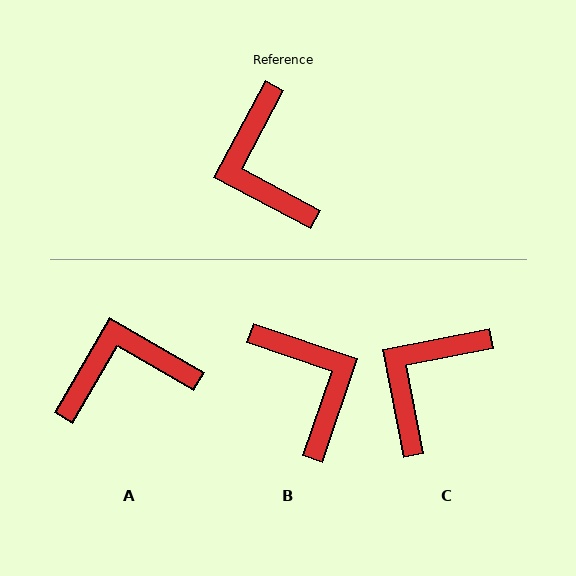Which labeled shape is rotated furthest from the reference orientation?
B, about 171 degrees away.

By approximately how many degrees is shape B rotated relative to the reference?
Approximately 171 degrees clockwise.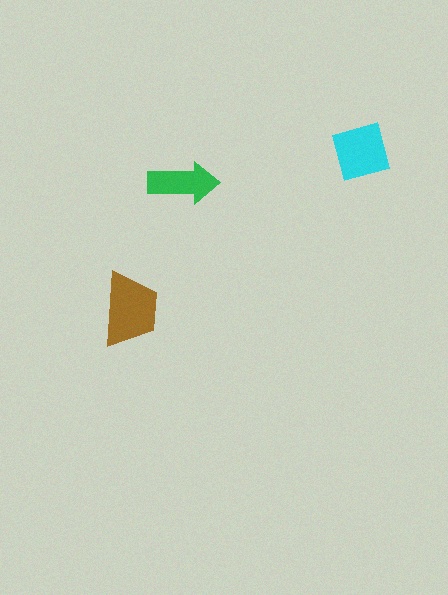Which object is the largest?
The brown trapezoid.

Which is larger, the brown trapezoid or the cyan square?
The brown trapezoid.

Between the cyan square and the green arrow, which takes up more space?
The cyan square.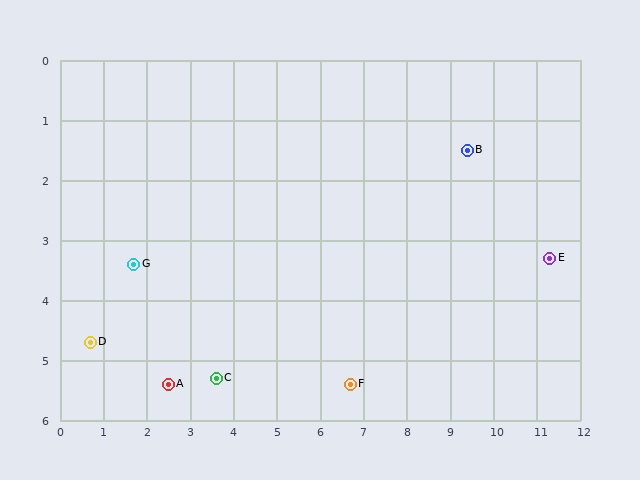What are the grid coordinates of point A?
Point A is at approximately (2.5, 5.4).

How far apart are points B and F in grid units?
Points B and F are about 4.7 grid units apart.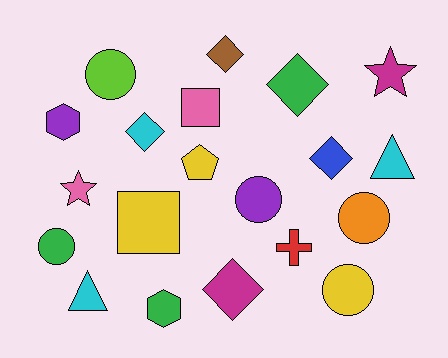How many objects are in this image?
There are 20 objects.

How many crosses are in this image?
There is 1 cross.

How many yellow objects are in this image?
There are 3 yellow objects.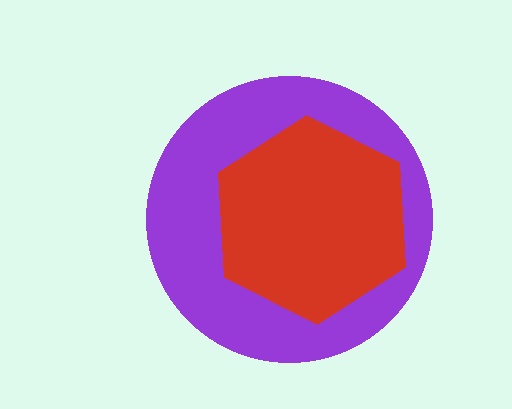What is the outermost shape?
The purple circle.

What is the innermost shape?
The red hexagon.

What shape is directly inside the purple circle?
The red hexagon.